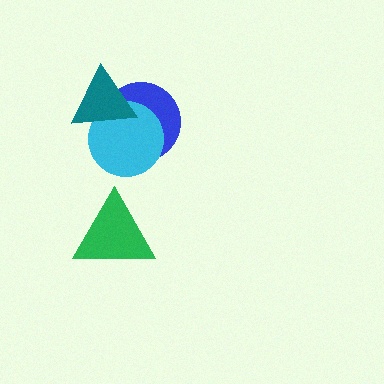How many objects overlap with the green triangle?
0 objects overlap with the green triangle.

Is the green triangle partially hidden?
No, no other shape covers it.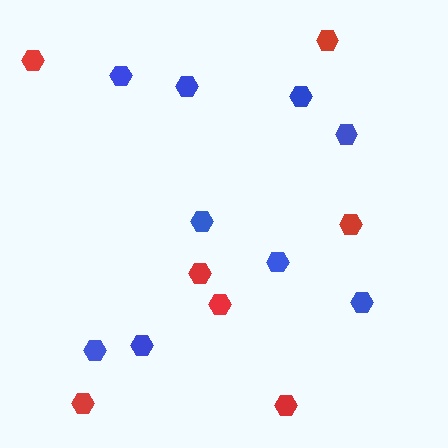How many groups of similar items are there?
There are 2 groups: one group of red hexagons (7) and one group of blue hexagons (9).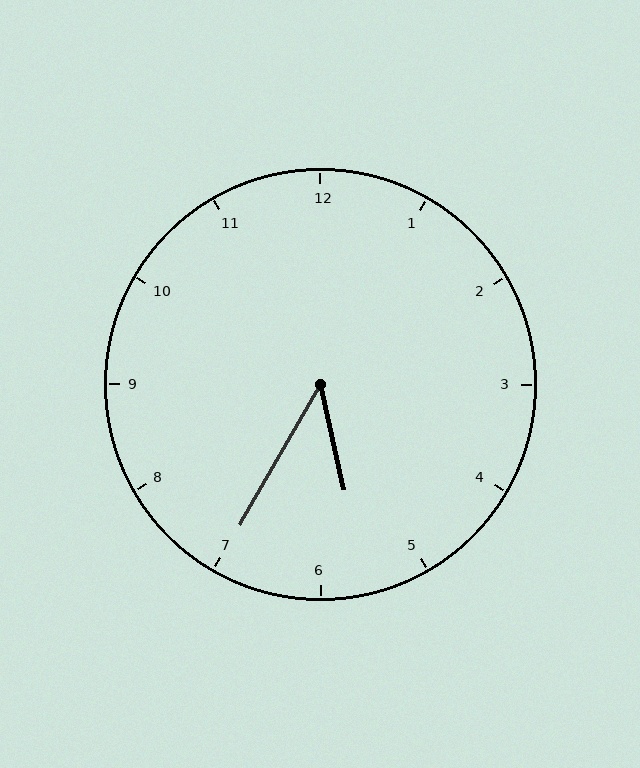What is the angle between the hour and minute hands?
Approximately 42 degrees.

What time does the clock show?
5:35.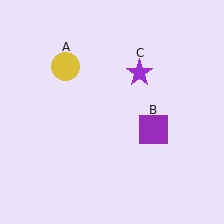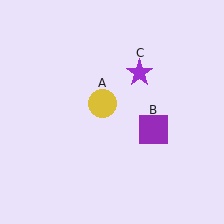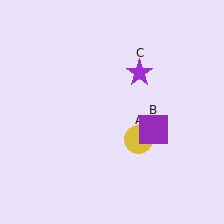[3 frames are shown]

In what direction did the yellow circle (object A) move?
The yellow circle (object A) moved down and to the right.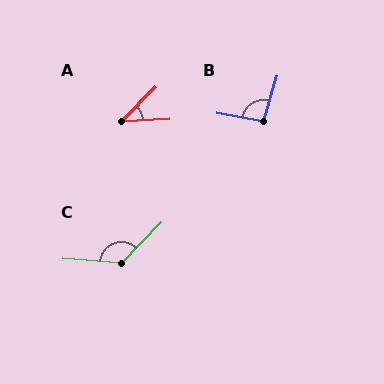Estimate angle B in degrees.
Approximately 96 degrees.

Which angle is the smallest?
A, at approximately 41 degrees.